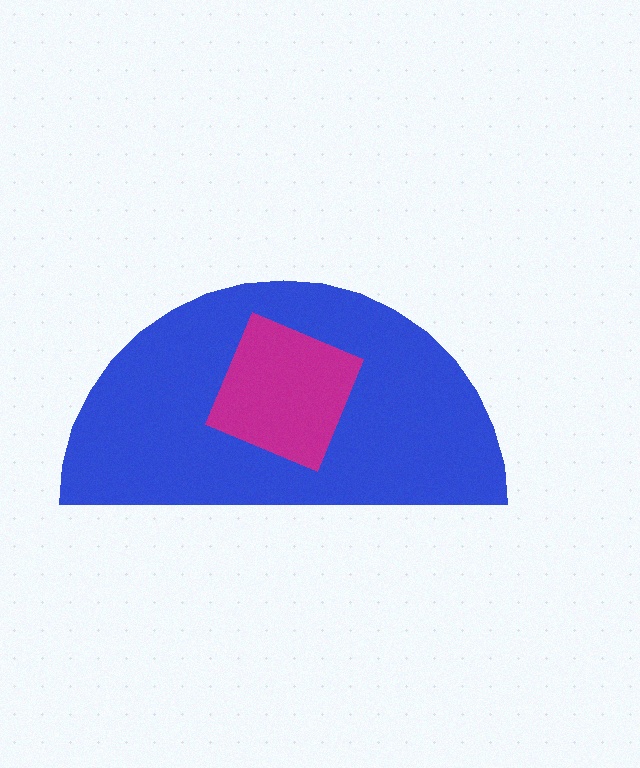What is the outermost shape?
The blue semicircle.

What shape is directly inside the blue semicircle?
The magenta square.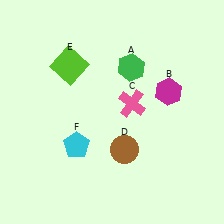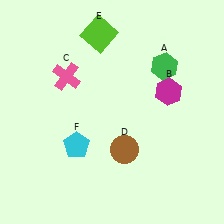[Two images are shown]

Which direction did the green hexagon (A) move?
The green hexagon (A) moved right.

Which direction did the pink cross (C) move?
The pink cross (C) moved left.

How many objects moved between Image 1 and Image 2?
3 objects moved between the two images.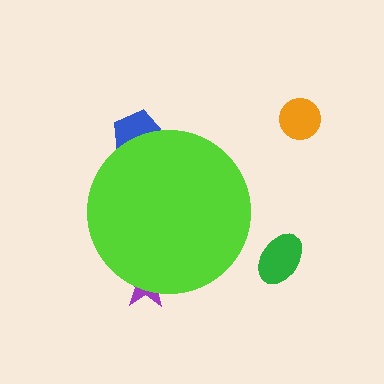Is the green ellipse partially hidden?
No, the green ellipse is fully visible.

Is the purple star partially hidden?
Yes, the purple star is partially hidden behind the lime circle.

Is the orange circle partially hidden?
No, the orange circle is fully visible.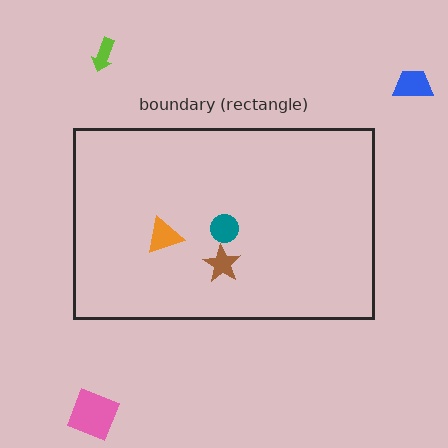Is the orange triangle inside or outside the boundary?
Inside.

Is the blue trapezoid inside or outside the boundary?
Outside.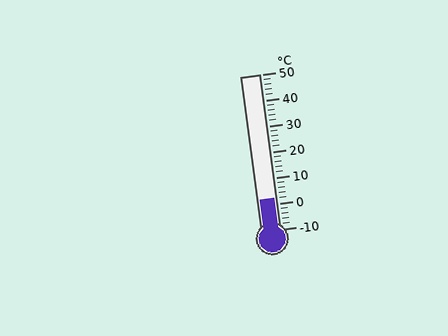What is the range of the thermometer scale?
The thermometer scale ranges from -10°C to 50°C.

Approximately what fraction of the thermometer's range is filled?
The thermometer is filled to approximately 20% of its range.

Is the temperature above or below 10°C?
The temperature is below 10°C.